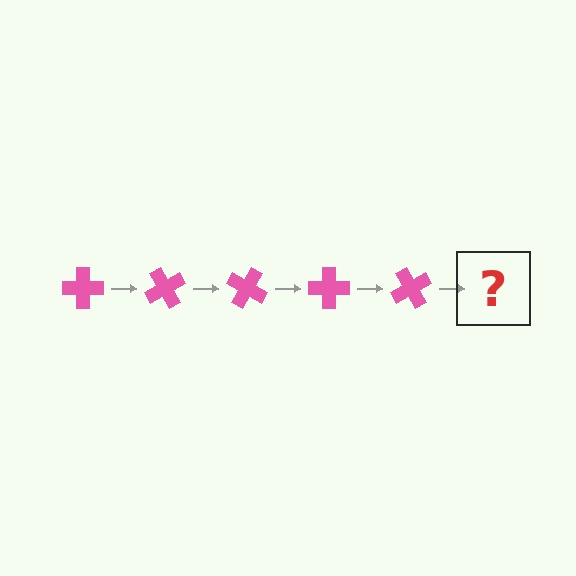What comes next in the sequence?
The next element should be a pink cross rotated 300 degrees.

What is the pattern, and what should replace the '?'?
The pattern is that the cross rotates 60 degrees each step. The '?' should be a pink cross rotated 300 degrees.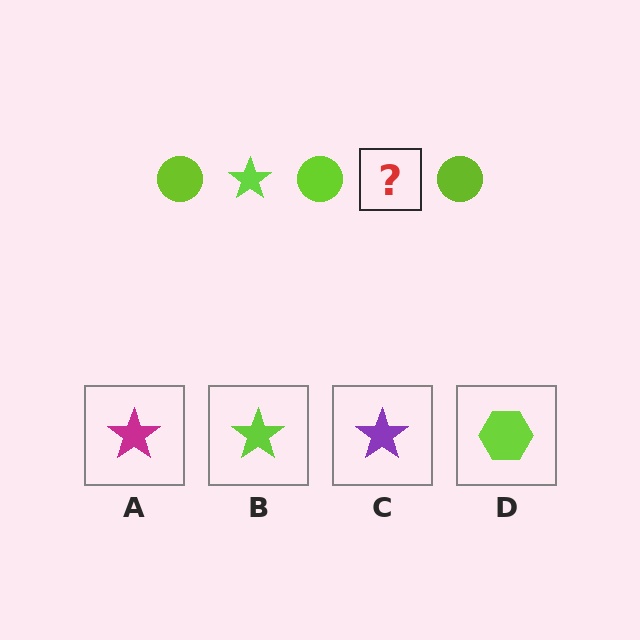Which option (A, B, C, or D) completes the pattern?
B.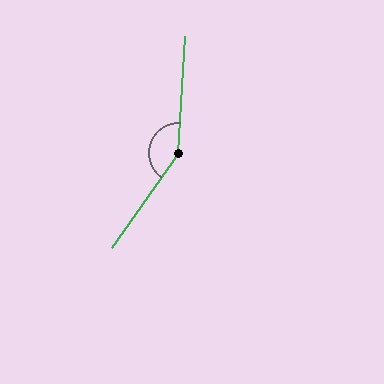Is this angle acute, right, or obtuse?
It is obtuse.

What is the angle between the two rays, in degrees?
Approximately 148 degrees.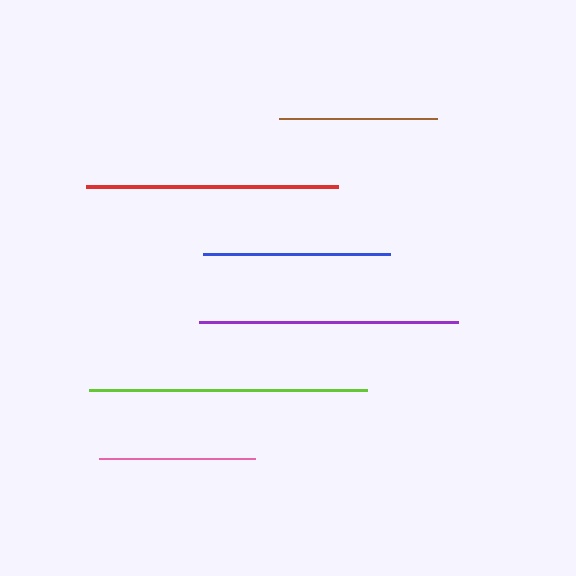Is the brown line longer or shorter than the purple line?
The purple line is longer than the brown line.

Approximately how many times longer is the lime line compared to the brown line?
The lime line is approximately 1.8 times the length of the brown line.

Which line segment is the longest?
The lime line is the longest at approximately 278 pixels.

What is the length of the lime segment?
The lime segment is approximately 278 pixels long.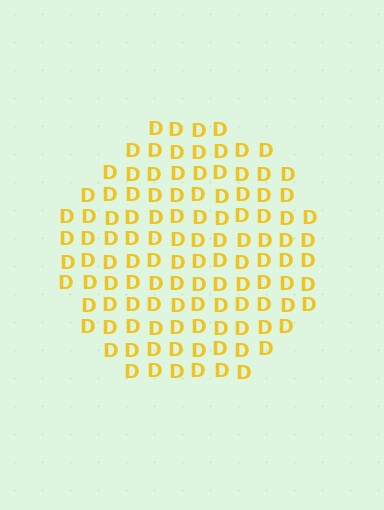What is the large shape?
The large shape is a circle.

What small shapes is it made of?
It is made of small letter D's.